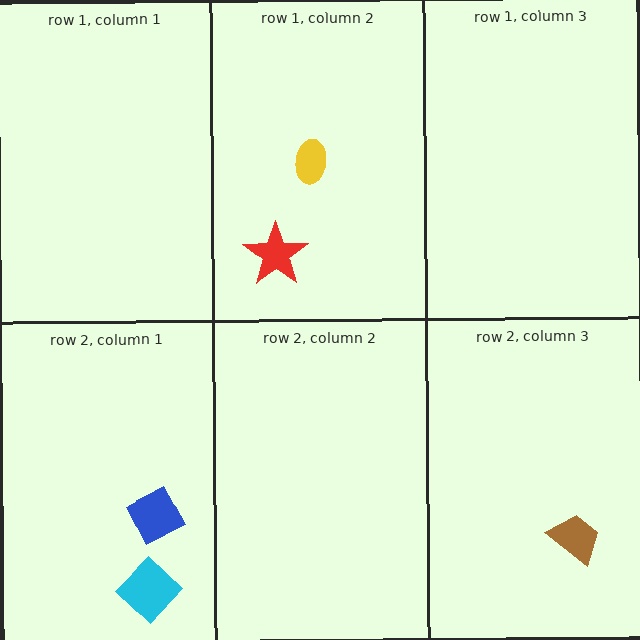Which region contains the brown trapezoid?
The row 2, column 3 region.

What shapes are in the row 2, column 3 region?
The brown trapezoid.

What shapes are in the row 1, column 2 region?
The red star, the yellow ellipse.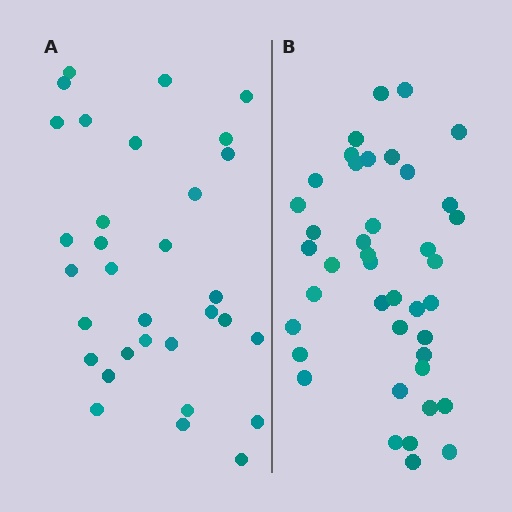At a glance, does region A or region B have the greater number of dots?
Region B (the right region) has more dots.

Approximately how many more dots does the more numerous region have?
Region B has roughly 8 or so more dots than region A.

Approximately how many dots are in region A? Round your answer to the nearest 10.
About 30 dots. (The exact count is 32, which rounds to 30.)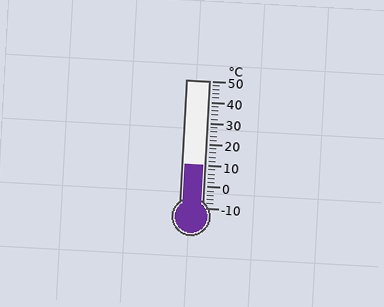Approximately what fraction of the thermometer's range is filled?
The thermometer is filled to approximately 35% of its range.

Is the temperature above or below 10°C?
The temperature is at 10°C.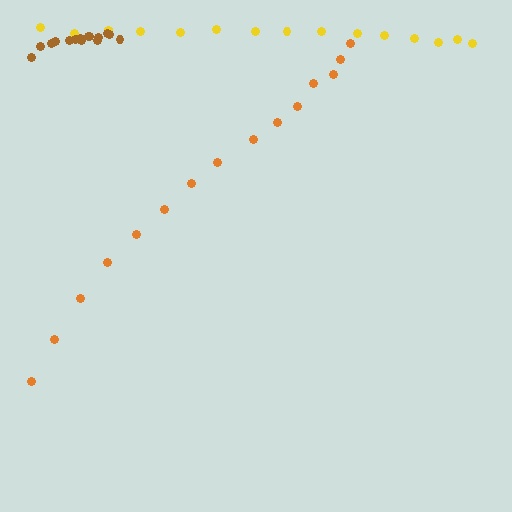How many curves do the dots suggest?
There are 3 distinct paths.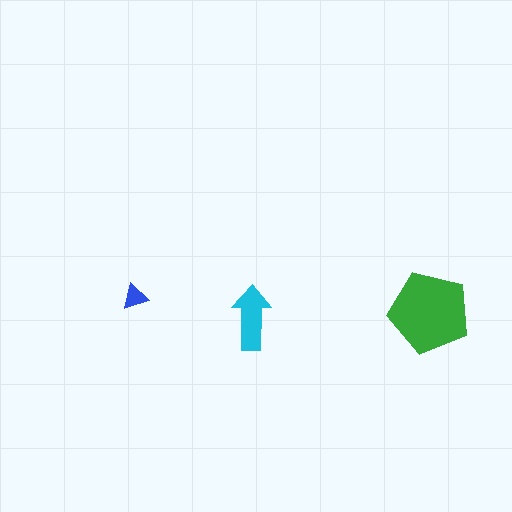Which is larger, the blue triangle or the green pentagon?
The green pentagon.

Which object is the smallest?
The blue triangle.